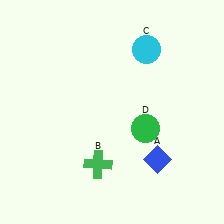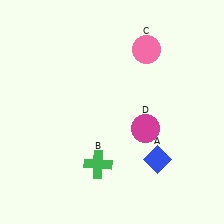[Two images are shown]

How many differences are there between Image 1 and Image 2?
There are 2 differences between the two images.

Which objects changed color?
C changed from cyan to pink. D changed from green to magenta.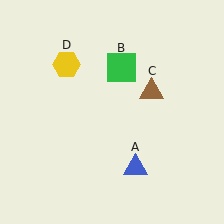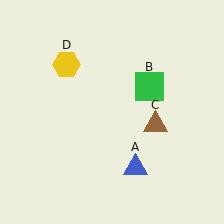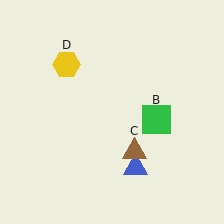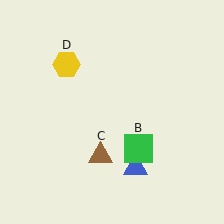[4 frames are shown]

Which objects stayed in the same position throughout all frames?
Blue triangle (object A) and yellow hexagon (object D) remained stationary.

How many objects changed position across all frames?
2 objects changed position: green square (object B), brown triangle (object C).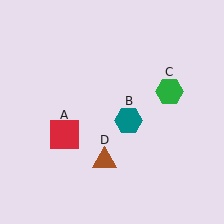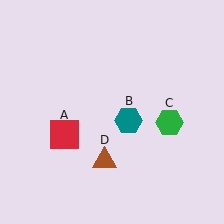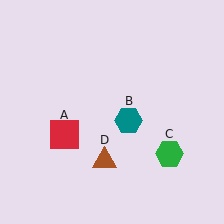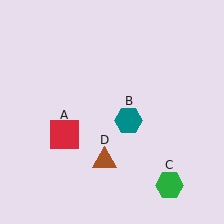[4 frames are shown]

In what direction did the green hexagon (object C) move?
The green hexagon (object C) moved down.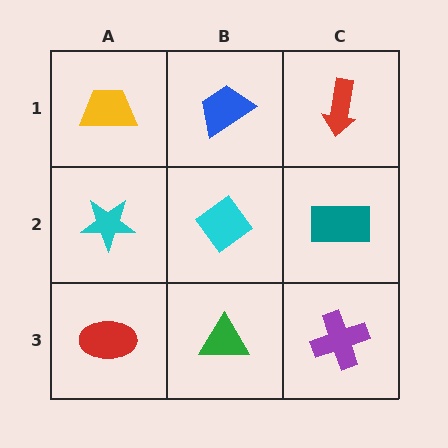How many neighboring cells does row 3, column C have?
2.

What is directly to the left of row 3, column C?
A green triangle.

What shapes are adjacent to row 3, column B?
A cyan diamond (row 2, column B), a red ellipse (row 3, column A), a purple cross (row 3, column C).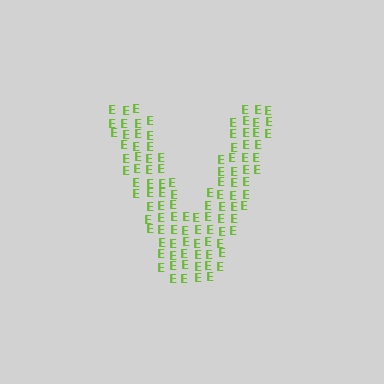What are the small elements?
The small elements are letter E's.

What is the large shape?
The large shape is the letter V.